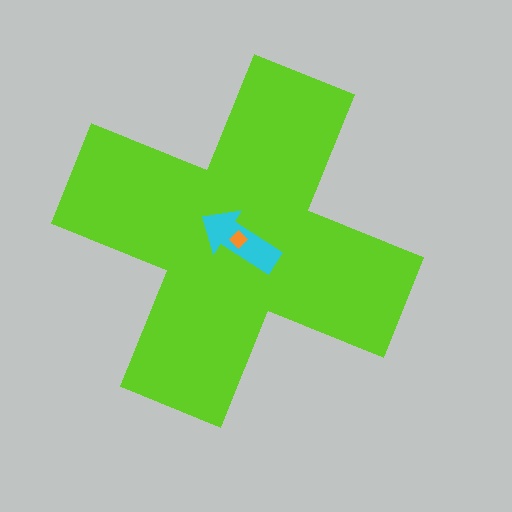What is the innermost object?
The orange diamond.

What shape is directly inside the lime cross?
The cyan arrow.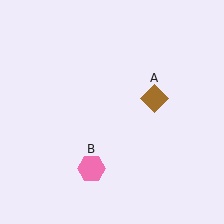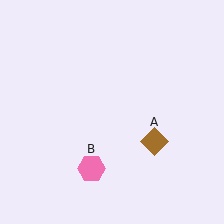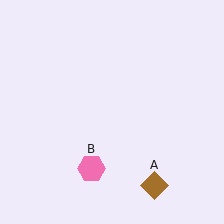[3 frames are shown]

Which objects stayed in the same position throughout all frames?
Pink hexagon (object B) remained stationary.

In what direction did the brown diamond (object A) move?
The brown diamond (object A) moved down.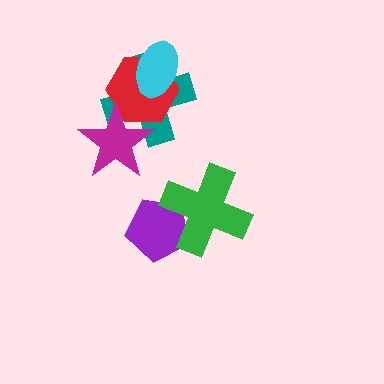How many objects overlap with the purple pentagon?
1 object overlaps with the purple pentagon.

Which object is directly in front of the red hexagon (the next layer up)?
The magenta star is directly in front of the red hexagon.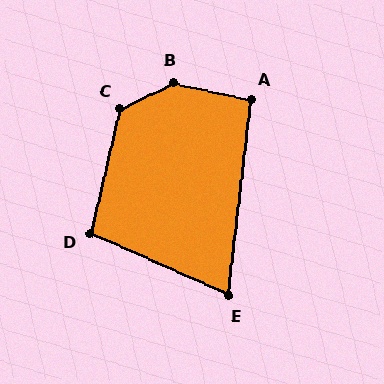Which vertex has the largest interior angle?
B, at approximately 143 degrees.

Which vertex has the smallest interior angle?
E, at approximately 73 degrees.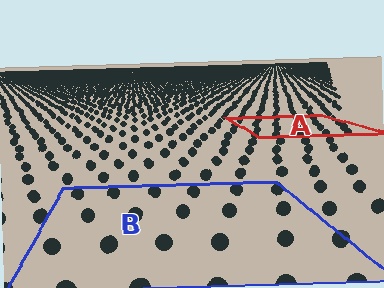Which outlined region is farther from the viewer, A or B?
Region A is farther from the viewer — the texture elements inside it appear smaller and more densely packed.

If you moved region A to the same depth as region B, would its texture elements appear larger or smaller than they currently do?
They would appear larger. At a closer depth, the same texture elements are projected at a bigger on-screen size.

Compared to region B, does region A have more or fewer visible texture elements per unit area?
Region A has more texture elements per unit area — they are packed more densely because it is farther away.